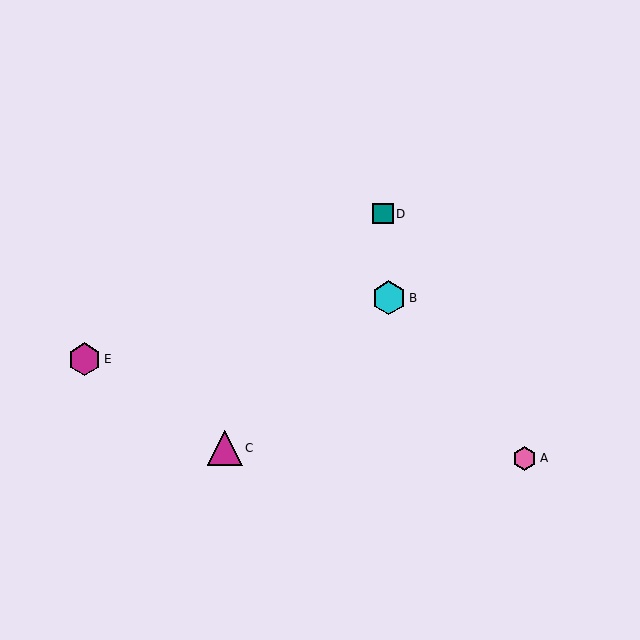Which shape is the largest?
The magenta triangle (labeled C) is the largest.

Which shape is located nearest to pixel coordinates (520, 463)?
The pink hexagon (labeled A) at (524, 458) is nearest to that location.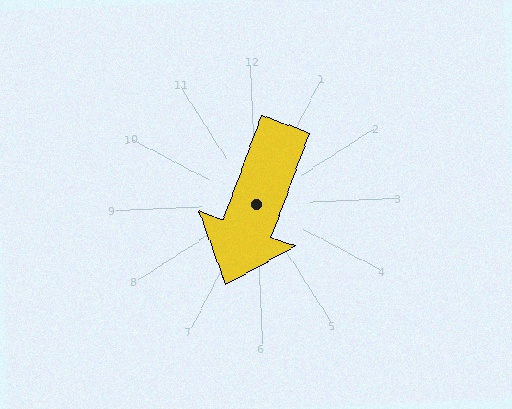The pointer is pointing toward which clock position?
Roughly 7 o'clock.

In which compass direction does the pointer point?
Southwest.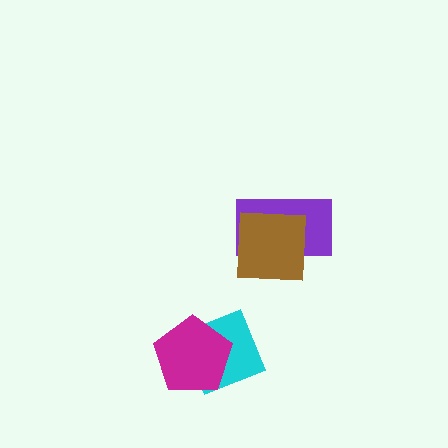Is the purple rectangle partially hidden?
Yes, it is partially covered by another shape.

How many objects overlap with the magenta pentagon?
1 object overlaps with the magenta pentagon.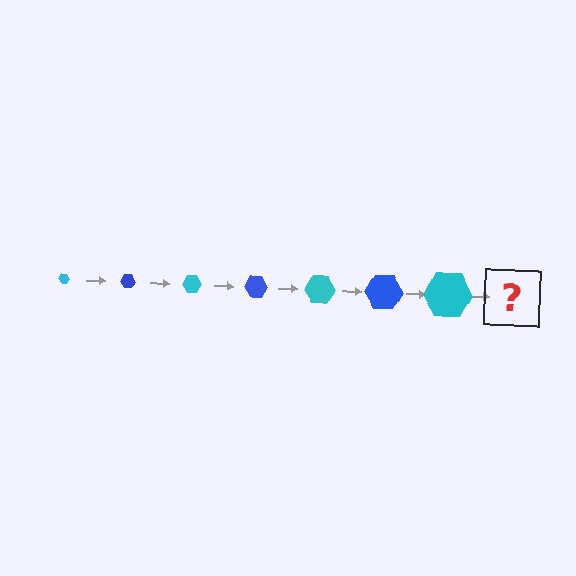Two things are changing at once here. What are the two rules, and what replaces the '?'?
The two rules are that the hexagon grows larger each step and the color cycles through cyan and blue. The '?' should be a blue hexagon, larger than the previous one.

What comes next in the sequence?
The next element should be a blue hexagon, larger than the previous one.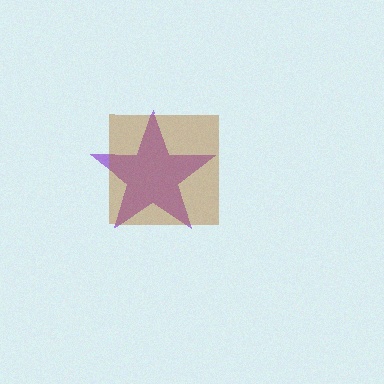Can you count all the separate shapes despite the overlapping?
Yes, there are 2 separate shapes.